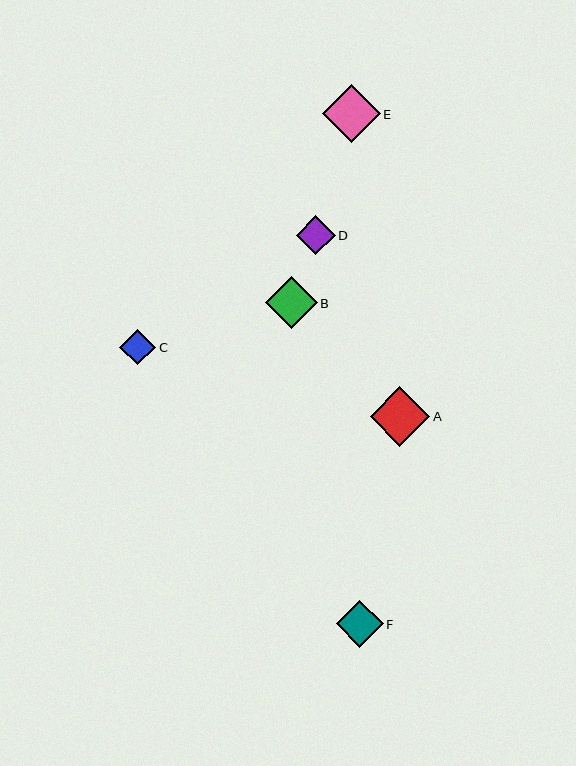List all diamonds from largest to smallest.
From largest to smallest: A, E, B, F, D, C.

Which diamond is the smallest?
Diamond C is the smallest with a size of approximately 36 pixels.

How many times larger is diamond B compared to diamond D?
Diamond B is approximately 1.3 times the size of diamond D.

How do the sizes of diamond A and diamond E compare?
Diamond A and diamond E are approximately the same size.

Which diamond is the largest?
Diamond A is the largest with a size of approximately 60 pixels.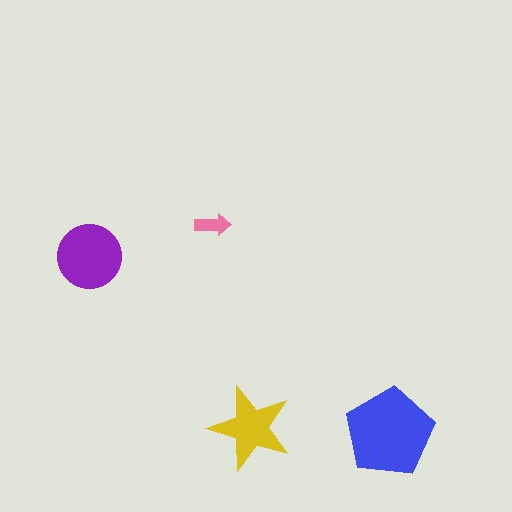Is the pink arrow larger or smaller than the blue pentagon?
Smaller.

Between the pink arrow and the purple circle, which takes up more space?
The purple circle.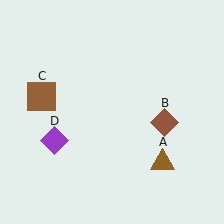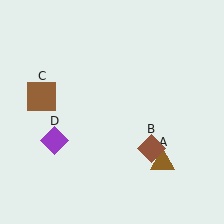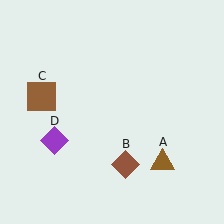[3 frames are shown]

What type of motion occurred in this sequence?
The brown diamond (object B) rotated clockwise around the center of the scene.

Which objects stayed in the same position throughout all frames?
Brown triangle (object A) and brown square (object C) and purple diamond (object D) remained stationary.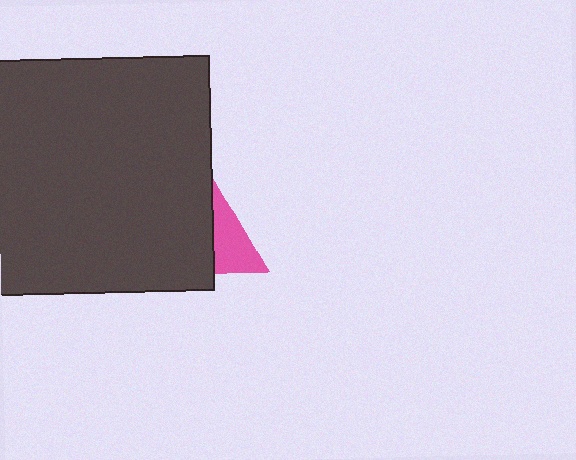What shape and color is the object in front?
The object in front is a dark gray square.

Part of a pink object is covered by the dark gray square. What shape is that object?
It is a triangle.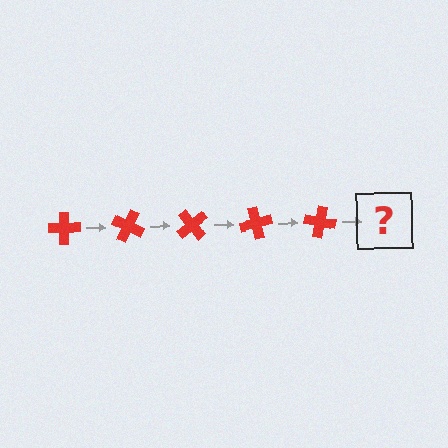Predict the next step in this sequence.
The next step is a red cross rotated 125 degrees.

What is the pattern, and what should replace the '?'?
The pattern is that the cross rotates 25 degrees each step. The '?' should be a red cross rotated 125 degrees.